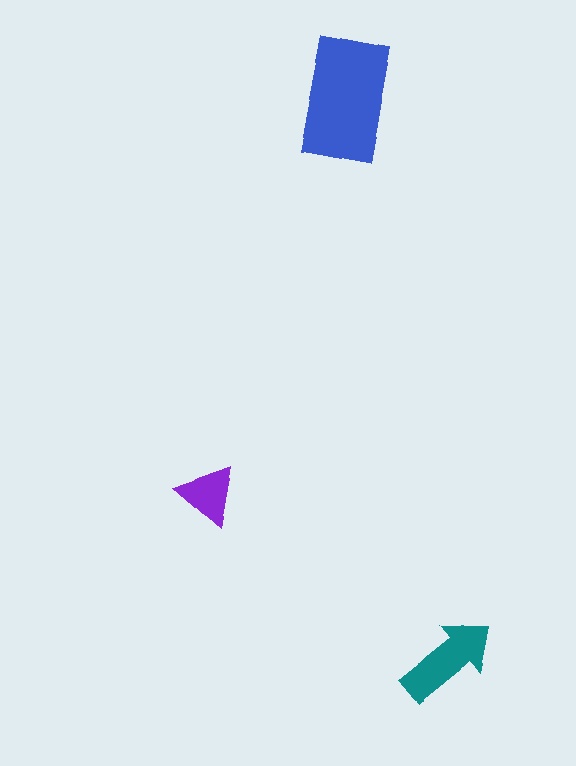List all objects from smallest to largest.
The purple triangle, the teal arrow, the blue rectangle.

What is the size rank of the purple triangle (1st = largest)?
3rd.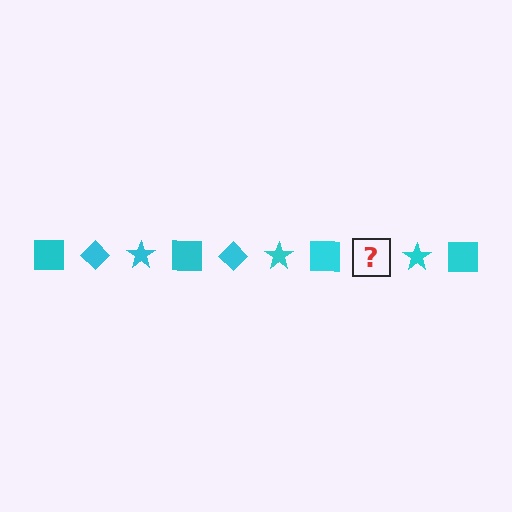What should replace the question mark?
The question mark should be replaced with a cyan diamond.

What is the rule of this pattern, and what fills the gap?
The rule is that the pattern cycles through square, diamond, star shapes in cyan. The gap should be filled with a cyan diamond.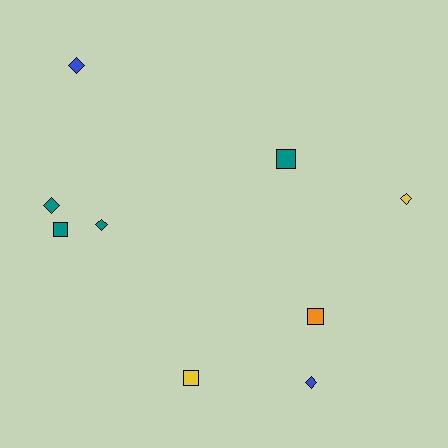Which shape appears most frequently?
Diamond, with 5 objects.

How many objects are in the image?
There are 9 objects.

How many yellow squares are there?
There is 1 yellow square.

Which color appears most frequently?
Teal, with 4 objects.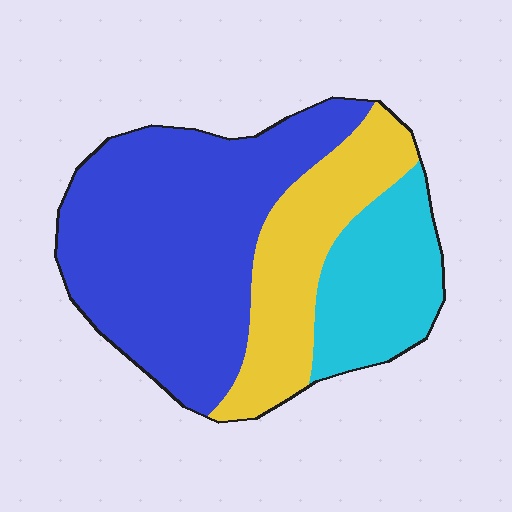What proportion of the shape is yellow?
Yellow takes up about one quarter (1/4) of the shape.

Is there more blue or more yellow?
Blue.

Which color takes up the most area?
Blue, at roughly 55%.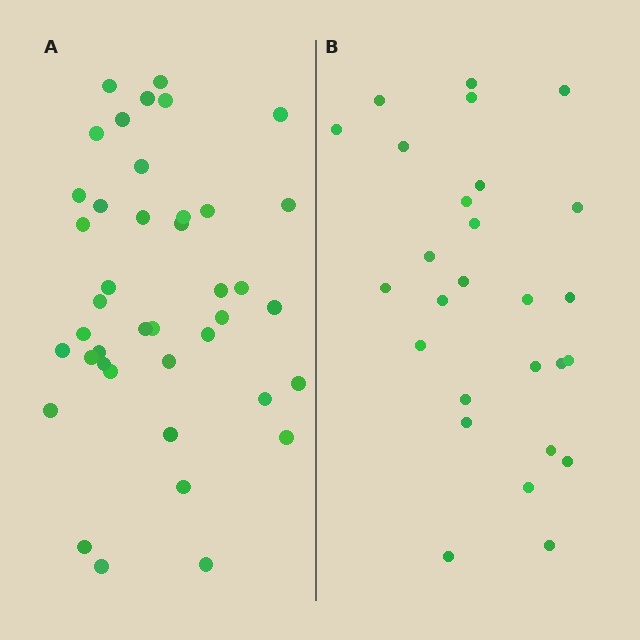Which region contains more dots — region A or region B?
Region A (the left region) has more dots.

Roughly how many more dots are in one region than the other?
Region A has approximately 15 more dots than region B.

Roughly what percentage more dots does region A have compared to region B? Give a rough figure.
About 50% more.